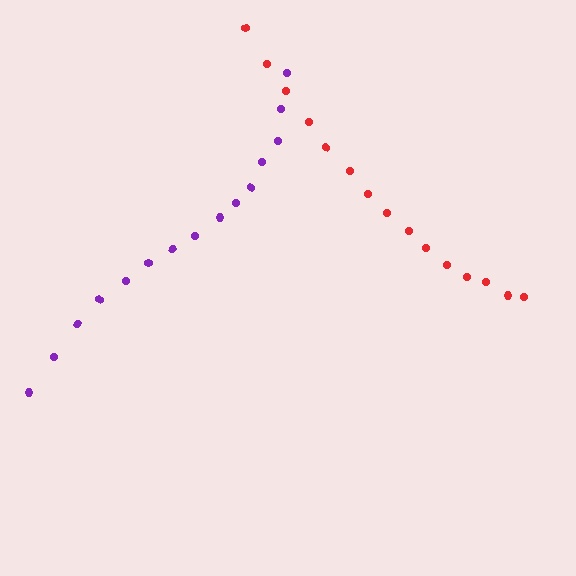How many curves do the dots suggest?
There are 2 distinct paths.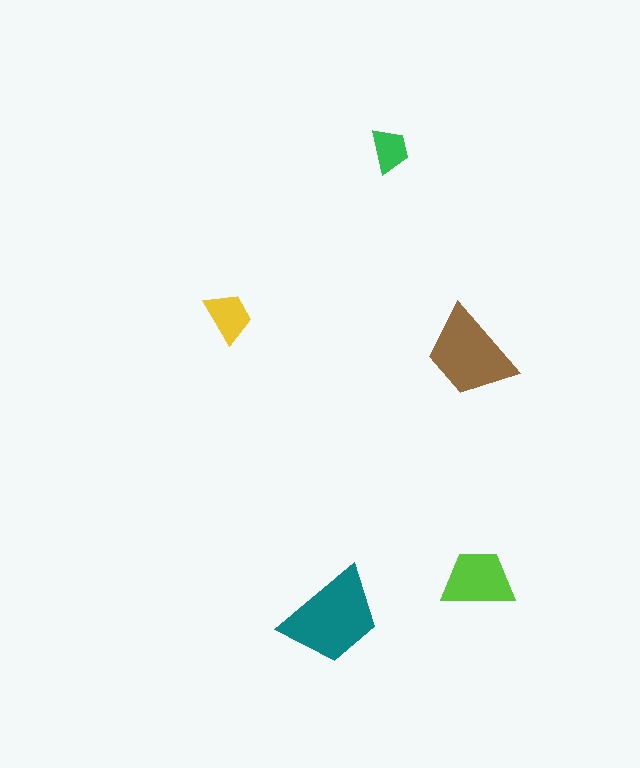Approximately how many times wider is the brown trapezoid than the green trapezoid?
About 2 times wider.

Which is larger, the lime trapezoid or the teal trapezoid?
The teal one.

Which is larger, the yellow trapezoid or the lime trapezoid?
The lime one.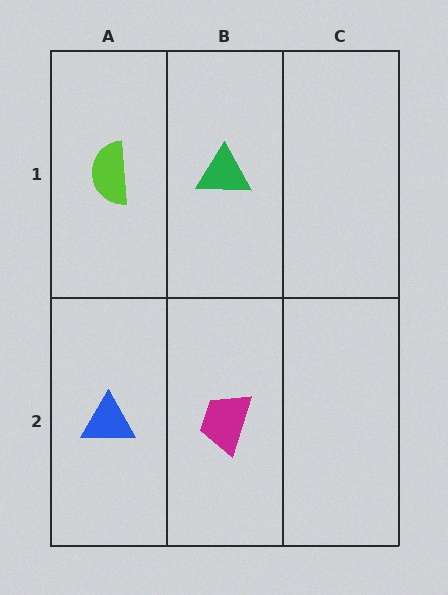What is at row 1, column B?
A green triangle.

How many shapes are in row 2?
2 shapes.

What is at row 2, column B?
A magenta trapezoid.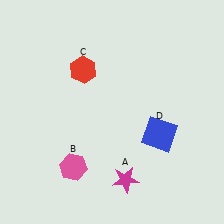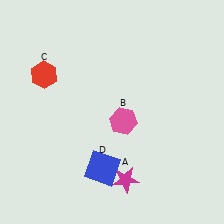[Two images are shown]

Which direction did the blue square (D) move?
The blue square (D) moved left.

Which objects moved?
The objects that moved are: the pink hexagon (B), the red hexagon (C), the blue square (D).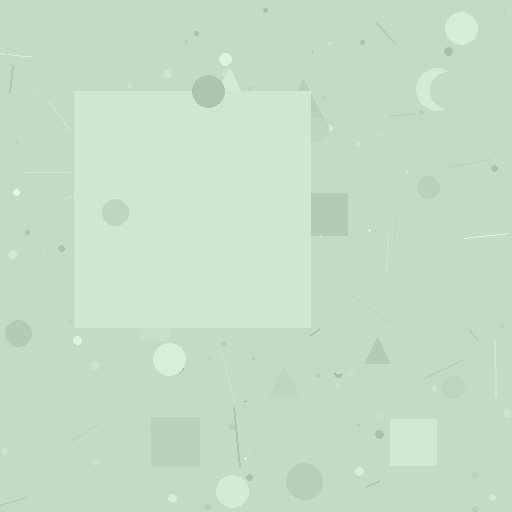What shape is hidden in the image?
A square is hidden in the image.